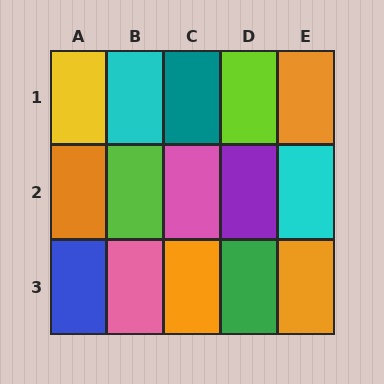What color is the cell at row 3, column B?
Pink.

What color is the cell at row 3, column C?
Orange.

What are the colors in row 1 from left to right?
Yellow, cyan, teal, lime, orange.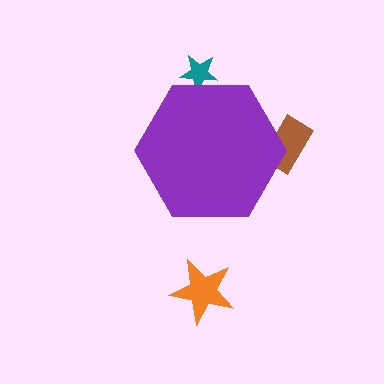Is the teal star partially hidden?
Yes, the teal star is partially hidden behind the purple hexagon.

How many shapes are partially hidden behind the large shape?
2 shapes are partially hidden.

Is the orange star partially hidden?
No, the orange star is fully visible.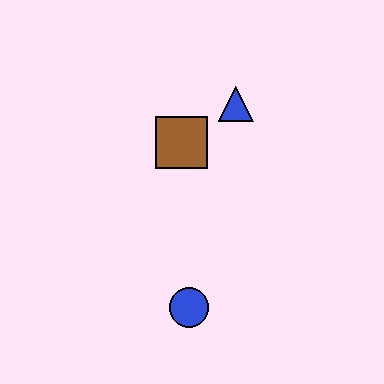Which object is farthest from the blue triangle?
The blue circle is farthest from the blue triangle.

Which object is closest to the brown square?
The blue triangle is closest to the brown square.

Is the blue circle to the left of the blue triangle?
Yes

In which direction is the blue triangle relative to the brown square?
The blue triangle is to the right of the brown square.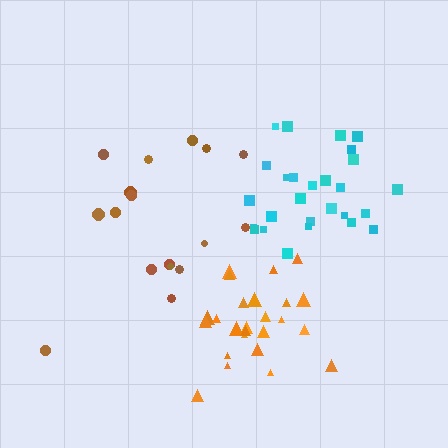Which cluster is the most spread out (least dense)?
Brown.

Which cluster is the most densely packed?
Orange.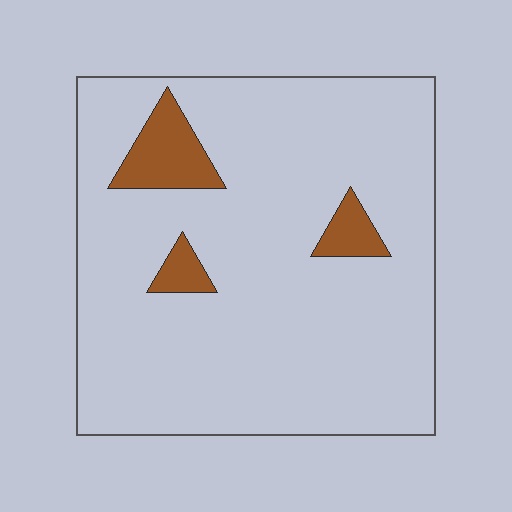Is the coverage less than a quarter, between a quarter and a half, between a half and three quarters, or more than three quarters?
Less than a quarter.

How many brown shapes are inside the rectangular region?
3.